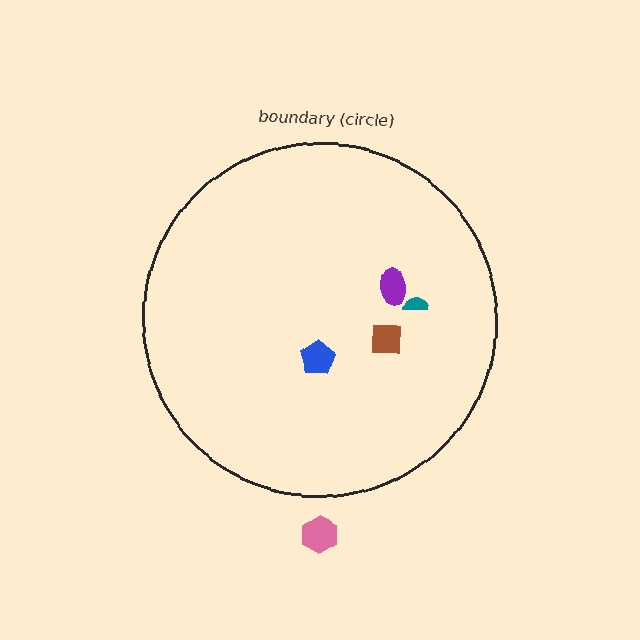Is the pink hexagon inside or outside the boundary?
Outside.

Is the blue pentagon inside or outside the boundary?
Inside.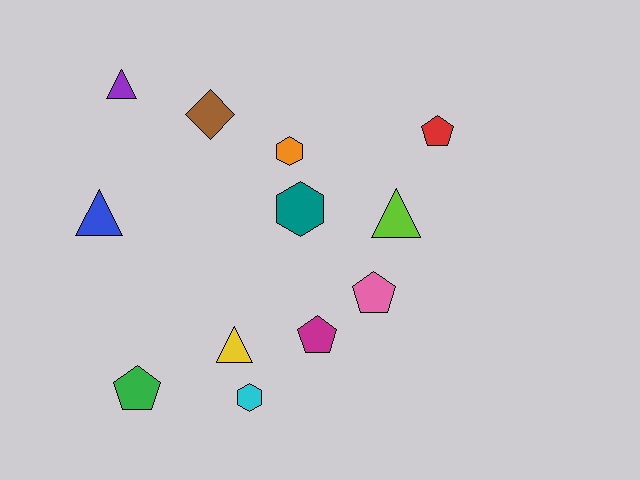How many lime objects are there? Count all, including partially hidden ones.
There is 1 lime object.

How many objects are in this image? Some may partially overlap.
There are 12 objects.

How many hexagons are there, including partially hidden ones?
There are 3 hexagons.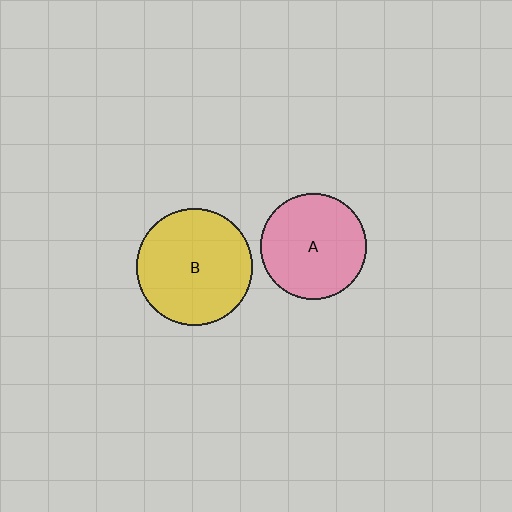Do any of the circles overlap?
No, none of the circles overlap.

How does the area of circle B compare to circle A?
Approximately 1.2 times.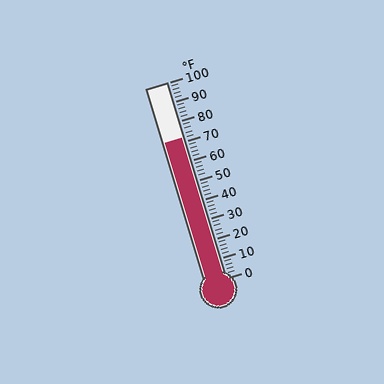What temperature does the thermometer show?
The thermometer shows approximately 72°F.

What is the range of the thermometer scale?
The thermometer scale ranges from 0°F to 100°F.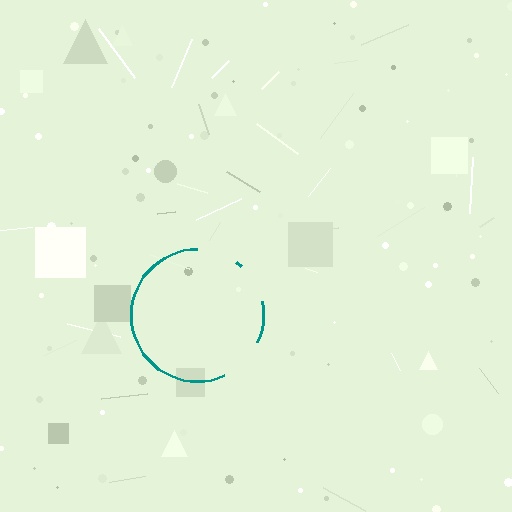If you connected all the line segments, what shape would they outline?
They would outline a circle.